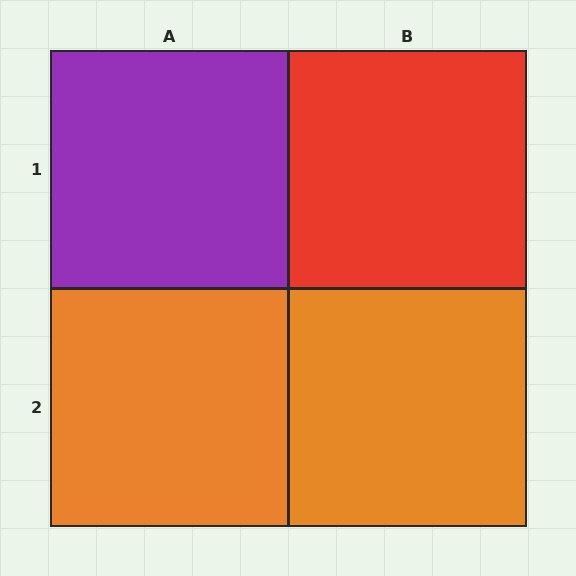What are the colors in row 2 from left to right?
Orange, orange.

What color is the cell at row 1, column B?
Red.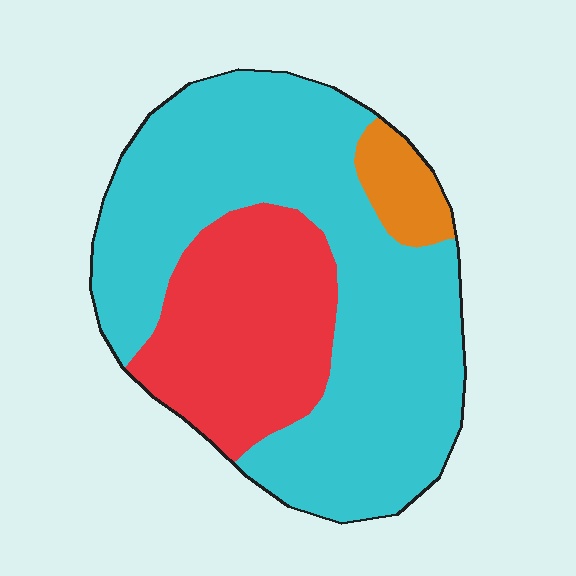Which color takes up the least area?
Orange, at roughly 5%.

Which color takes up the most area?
Cyan, at roughly 65%.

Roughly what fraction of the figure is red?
Red covers around 30% of the figure.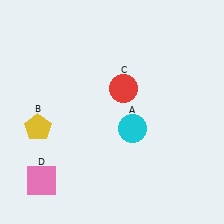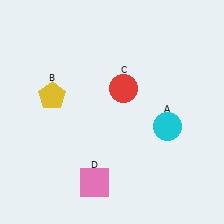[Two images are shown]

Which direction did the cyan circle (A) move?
The cyan circle (A) moved right.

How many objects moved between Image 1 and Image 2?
3 objects moved between the two images.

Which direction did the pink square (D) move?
The pink square (D) moved right.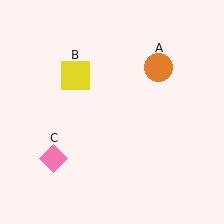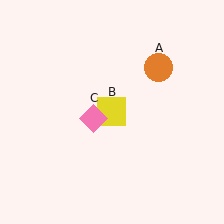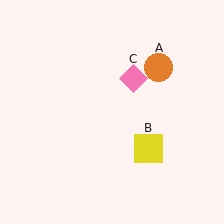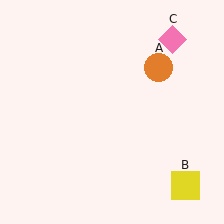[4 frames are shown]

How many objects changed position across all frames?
2 objects changed position: yellow square (object B), pink diamond (object C).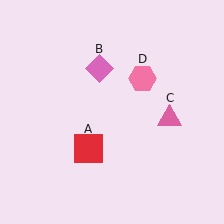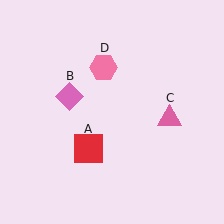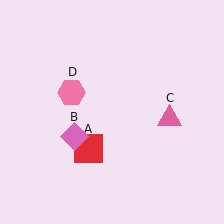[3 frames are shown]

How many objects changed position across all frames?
2 objects changed position: pink diamond (object B), pink hexagon (object D).